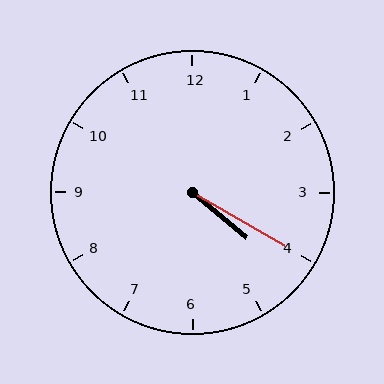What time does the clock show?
4:20.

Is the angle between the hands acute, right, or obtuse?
It is acute.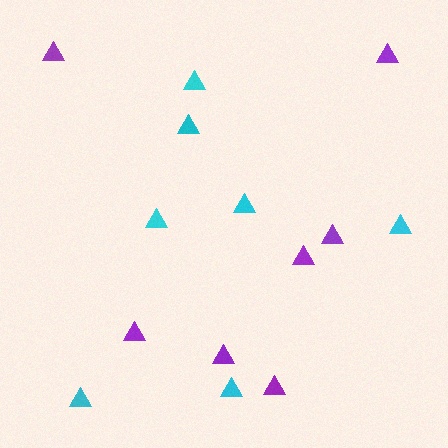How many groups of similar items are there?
There are 2 groups: one group of purple triangles (7) and one group of cyan triangles (7).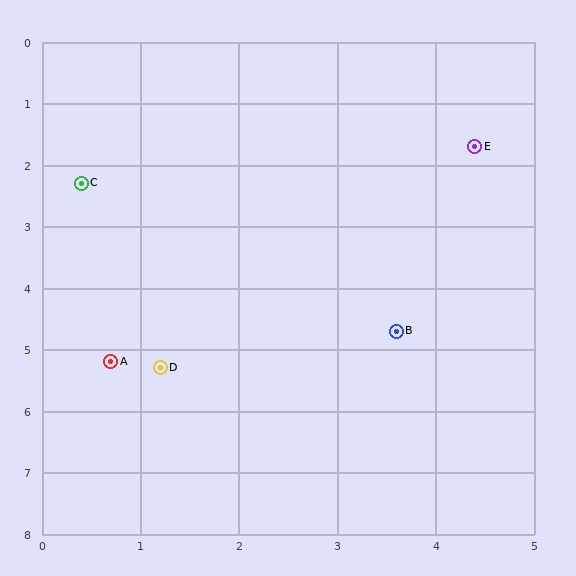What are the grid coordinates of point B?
Point B is at approximately (3.6, 4.7).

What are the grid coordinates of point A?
Point A is at approximately (0.7, 5.2).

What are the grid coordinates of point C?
Point C is at approximately (0.4, 2.3).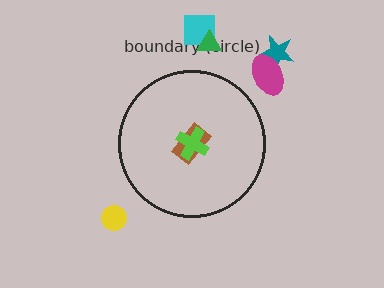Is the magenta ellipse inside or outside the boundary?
Outside.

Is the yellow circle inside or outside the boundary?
Outside.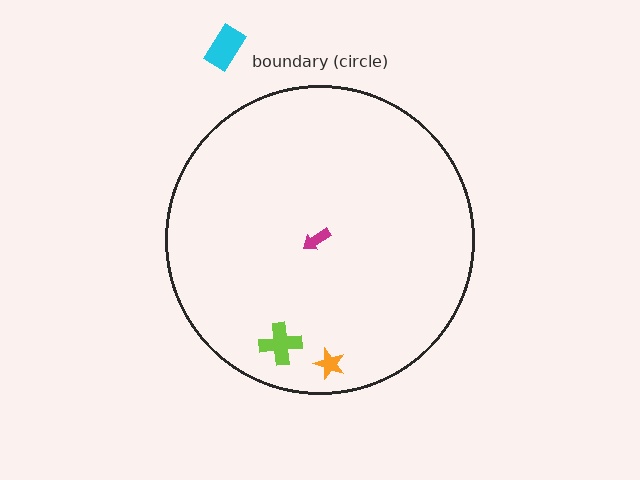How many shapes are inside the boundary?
3 inside, 1 outside.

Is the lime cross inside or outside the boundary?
Inside.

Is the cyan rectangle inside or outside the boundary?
Outside.